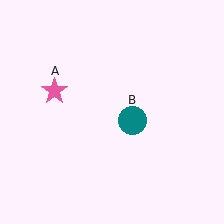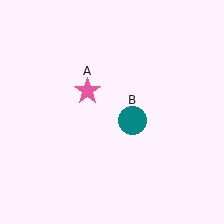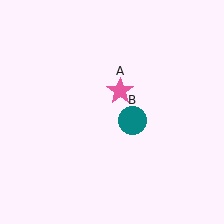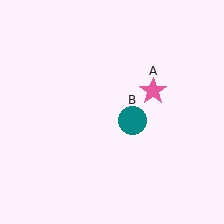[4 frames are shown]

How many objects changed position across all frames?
1 object changed position: pink star (object A).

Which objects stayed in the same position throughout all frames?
Teal circle (object B) remained stationary.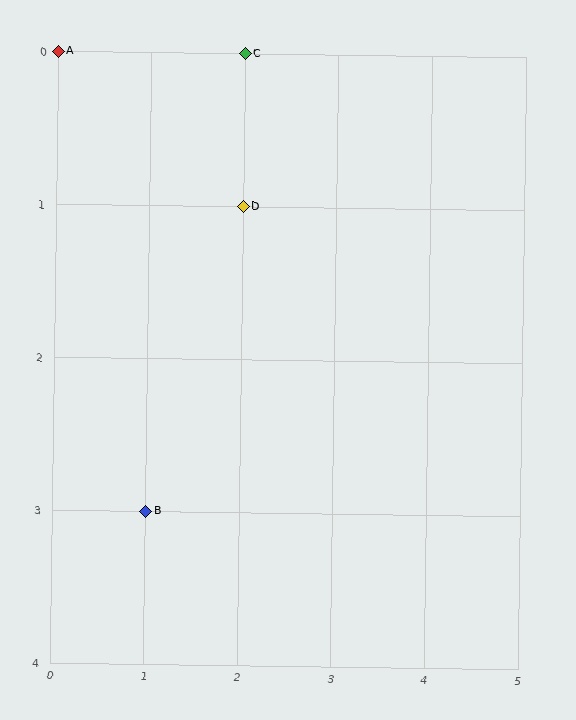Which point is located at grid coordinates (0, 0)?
Point A is at (0, 0).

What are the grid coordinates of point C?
Point C is at grid coordinates (2, 0).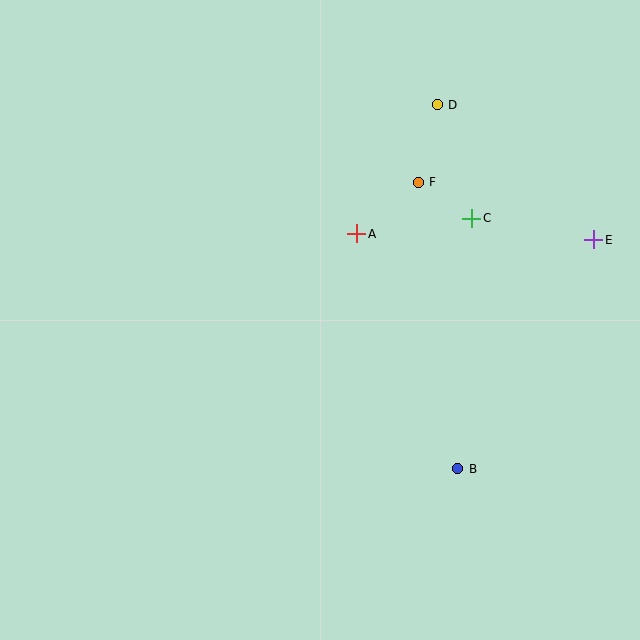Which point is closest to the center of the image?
Point A at (357, 234) is closest to the center.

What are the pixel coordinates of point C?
Point C is at (472, 218).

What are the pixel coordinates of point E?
Point E is at (594, 240).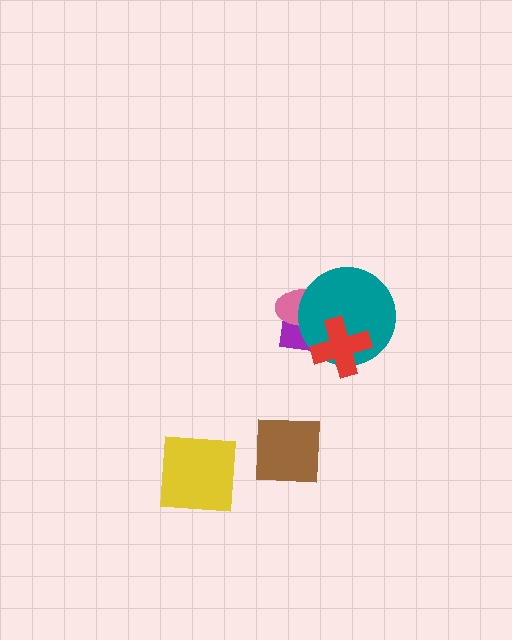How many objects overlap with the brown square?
0 objects overlap with the brown square.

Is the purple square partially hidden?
Yes, it is partially covered by another shape.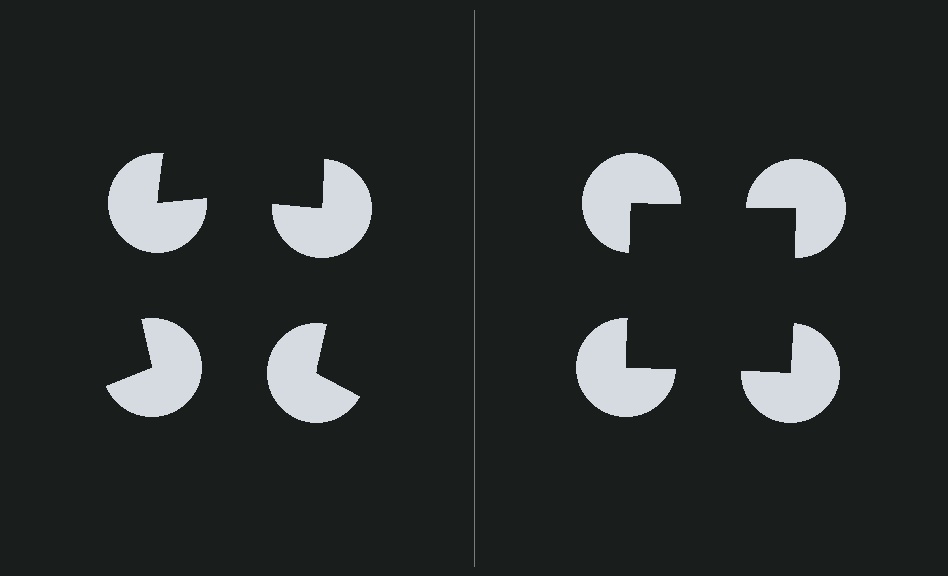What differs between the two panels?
The pac-man discs are positioned identically on both sides; only the wedge orientations differ. On the right they align to a square; on the left they are misaligned.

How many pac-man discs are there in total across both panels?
8 — 4 on each side.